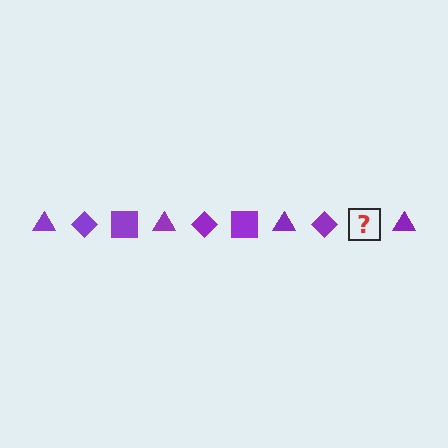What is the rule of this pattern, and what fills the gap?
The rule is that the pattern cycles through triangle, diamond, square shapes in purple. The gap should be filled with a purple square.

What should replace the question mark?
The question mark should be replaced with a purple square.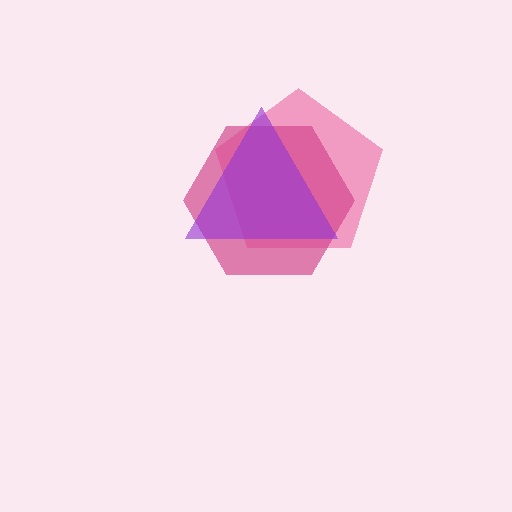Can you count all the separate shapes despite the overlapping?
Yes, there are 3 separate shapes.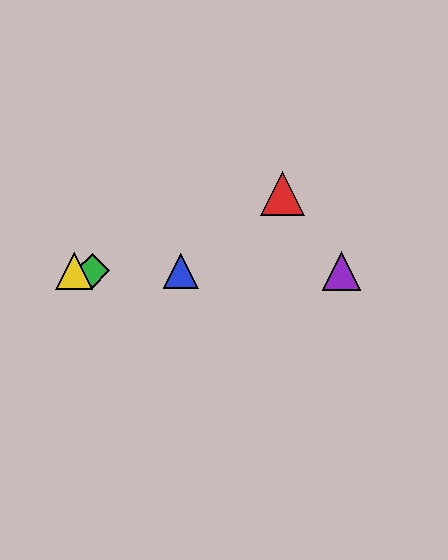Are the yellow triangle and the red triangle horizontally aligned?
No, the yellow triangle is at y≈271 and the red triangle is at y≈193.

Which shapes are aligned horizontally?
The blue triangle, the green diamond, the yellow triangle, the purple triangle are aligned horizontally.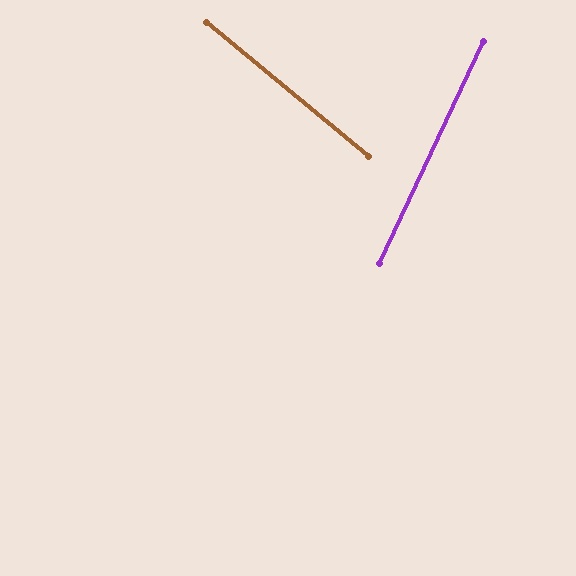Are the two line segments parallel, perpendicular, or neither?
Neither parallel nor perpendicular — they differ by about 76°.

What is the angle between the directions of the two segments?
Approximately 76 degrees.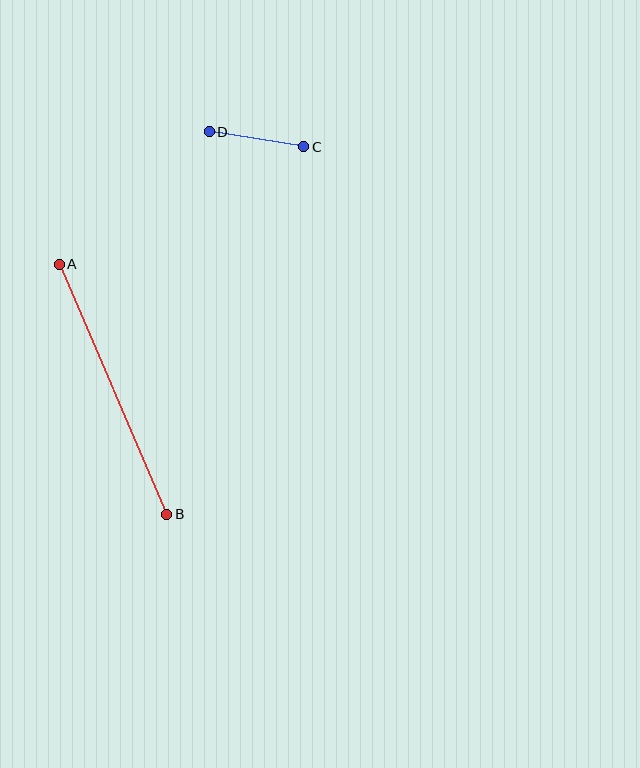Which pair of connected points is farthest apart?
Points A and B are farthest apart.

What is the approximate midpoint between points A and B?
The midpoint is at approximately (113, 389) pixels.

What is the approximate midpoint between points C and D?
The midpoint is at approximately (256, 139) pixels.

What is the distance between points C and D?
The distance is approximately 95 pixels.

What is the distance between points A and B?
The distance is approximately 272 pixels.